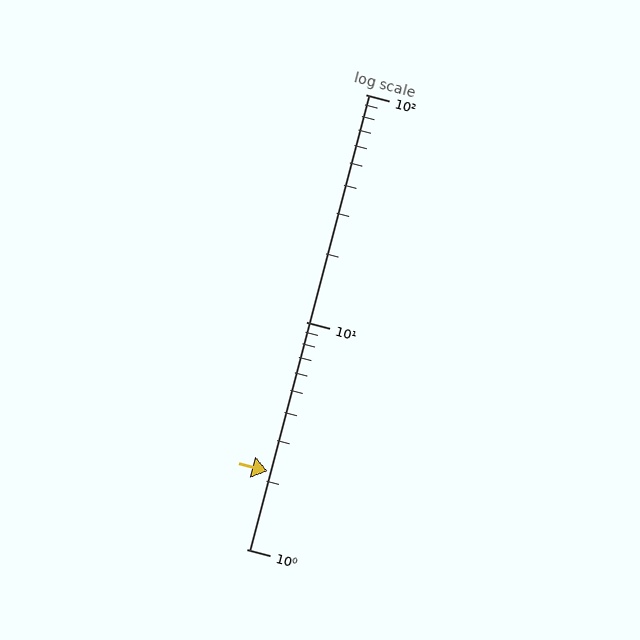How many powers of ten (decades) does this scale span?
The scale spans 2 decades, from 1 to 100.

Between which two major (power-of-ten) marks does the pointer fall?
The pointer is between 1 and 10.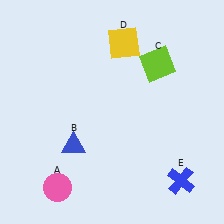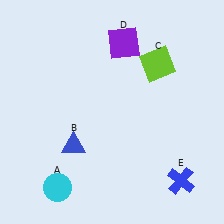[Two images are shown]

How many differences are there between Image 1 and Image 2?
There are 2 differences between the two images.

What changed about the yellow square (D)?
In Image 1, D is yellow. In Image 2, it changed to purple.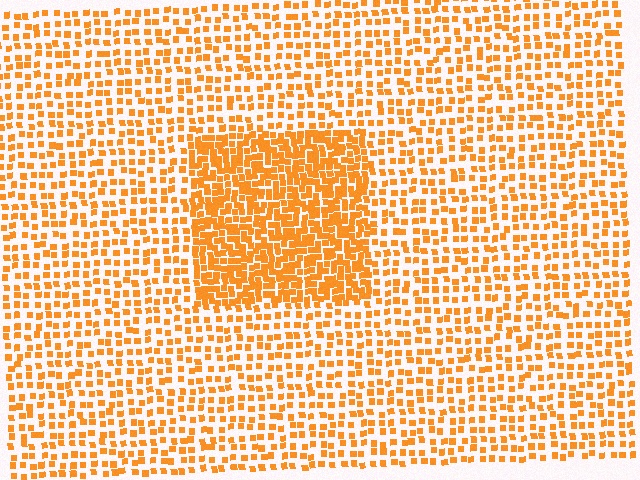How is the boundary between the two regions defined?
The boundary is defined by a change in element density (approximately 2.1x ratio). All elements are the same color, size, and shape.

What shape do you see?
I see a rectangle.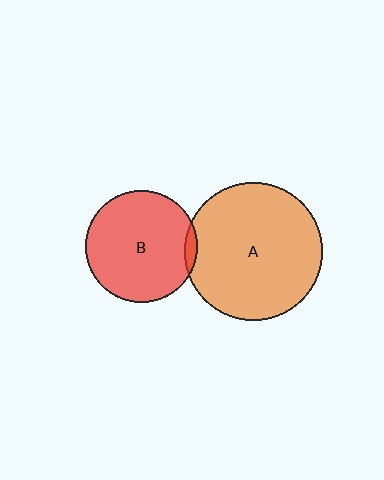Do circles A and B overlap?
Yes.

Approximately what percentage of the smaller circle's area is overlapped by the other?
Approximately 5%.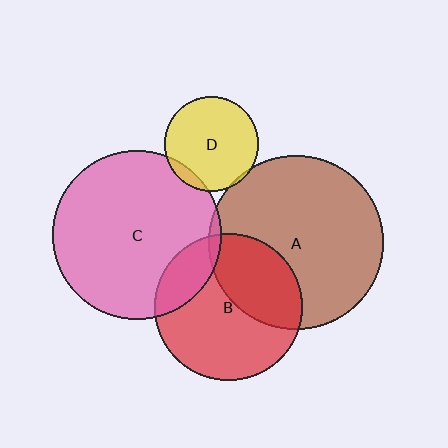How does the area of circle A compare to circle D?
Approximately 3.4 times.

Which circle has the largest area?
Circle A (brown).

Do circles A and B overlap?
Yes.